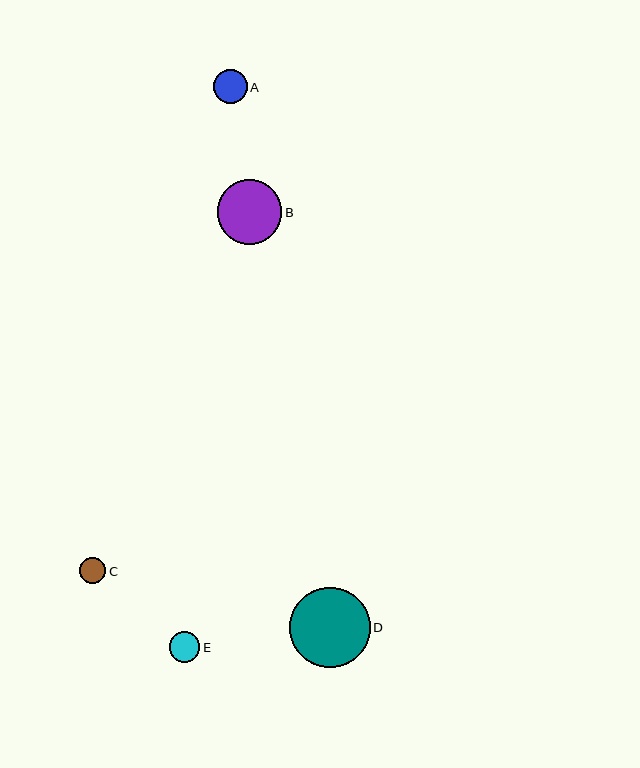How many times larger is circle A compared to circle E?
Circle A is approximately 1.1 times the size of circle E.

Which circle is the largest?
Circle D is the largest with a size of approximately 81 pixels.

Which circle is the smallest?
Circle C is the smallest with a size of approximately 26 pixels.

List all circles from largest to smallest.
From largest to smallest: D, B, A, E, C.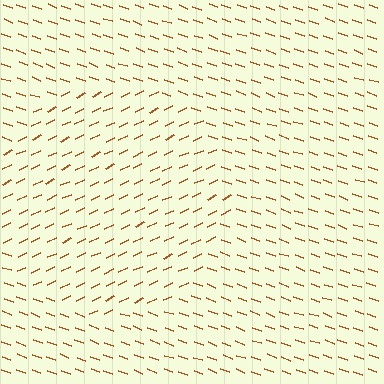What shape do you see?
I see a circle.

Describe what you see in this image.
The image is filled with small brown line segments. A circle region in the image has lines oriented differently from the surrounding lines, creating a visible texture boundary.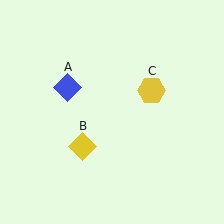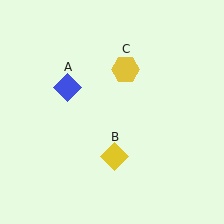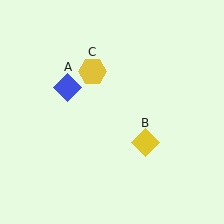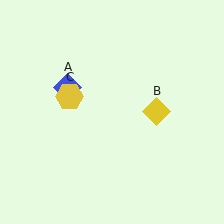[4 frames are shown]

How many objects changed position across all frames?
2 objects changed position: yellow diamond (object B), yellow hexagon (object C).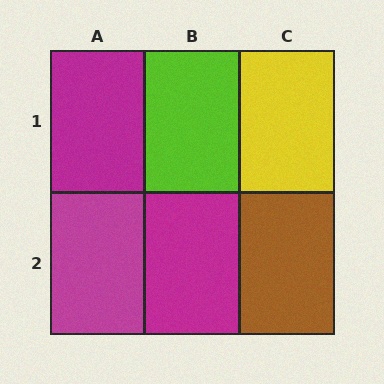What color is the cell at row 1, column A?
Magenta.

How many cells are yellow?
1 cell is yellow.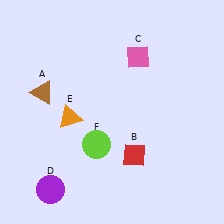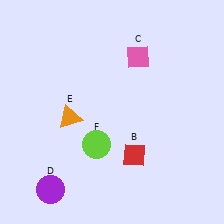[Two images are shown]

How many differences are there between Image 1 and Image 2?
There is 1 difference between the two images.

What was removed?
The brown triangle (A) was removed in Image 2.